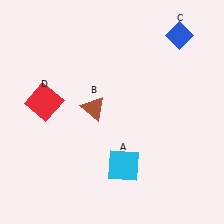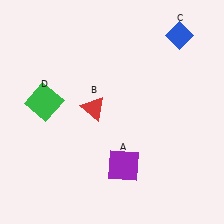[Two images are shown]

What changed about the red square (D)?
In Image 1, D is red. In Image 2, it changed to green.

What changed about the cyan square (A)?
In Image 1, A is cyan. In Image 2, it changed to purple.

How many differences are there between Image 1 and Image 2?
There are 3 differences between the two images.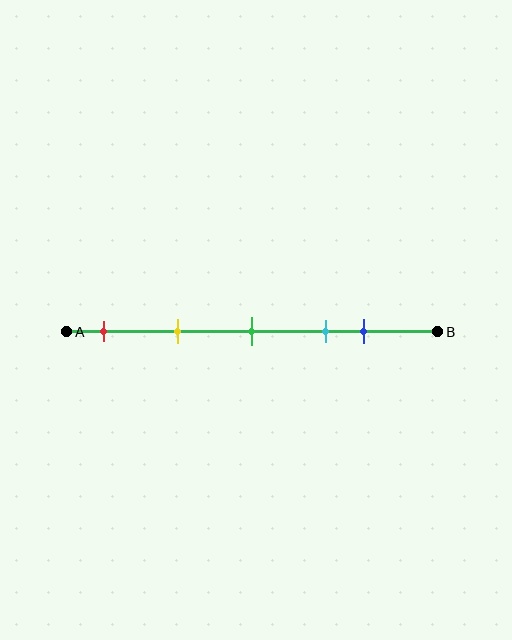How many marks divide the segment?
There are 5 marks dividing the segment.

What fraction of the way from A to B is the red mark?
The red mark is approximately 10% (0.1) of the way from A to B.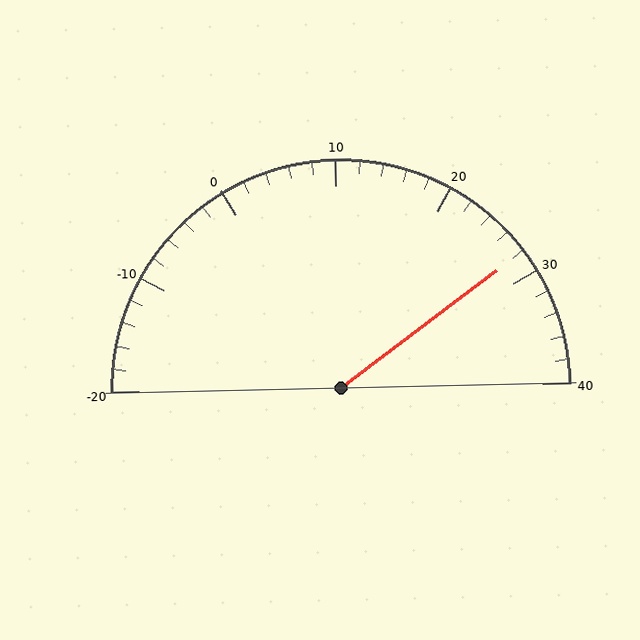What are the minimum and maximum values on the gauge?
The gauge ranges from -20 to 40.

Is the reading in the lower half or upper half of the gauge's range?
The reading is in the upper half of the range (-20 to 40).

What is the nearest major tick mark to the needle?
The nearest major tick mark is 30.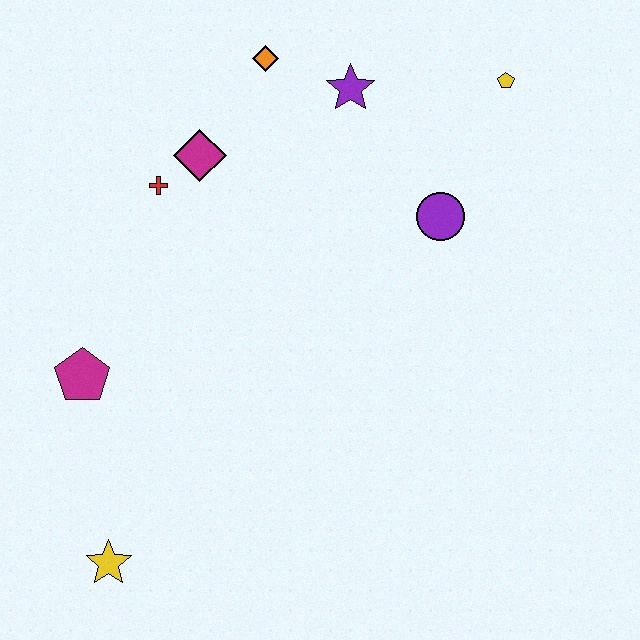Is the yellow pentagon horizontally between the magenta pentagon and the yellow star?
No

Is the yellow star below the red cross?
Yes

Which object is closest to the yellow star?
The magenta pentagon is closest to the yellow star.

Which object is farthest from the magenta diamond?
The yellow star is farthest from the magenta diamond.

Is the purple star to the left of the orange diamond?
No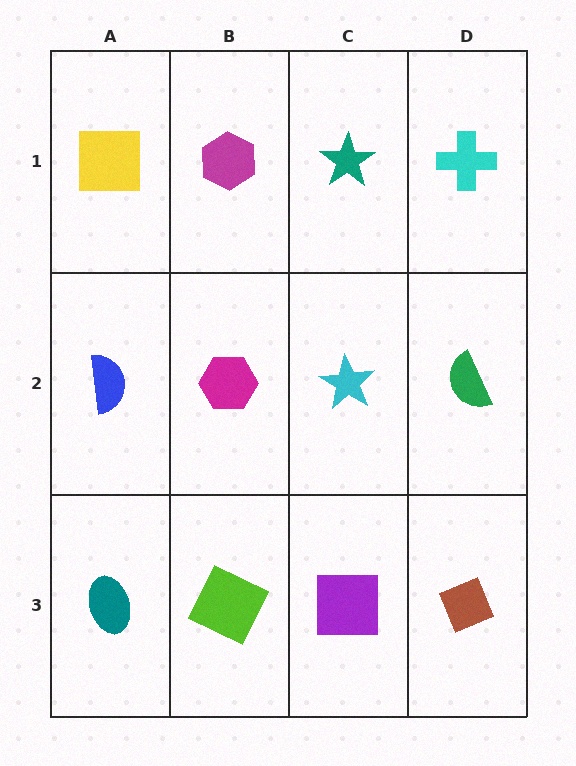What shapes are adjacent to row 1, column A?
A blue semicircle (row 2, column A), a magenta hexagon (row 1, column B).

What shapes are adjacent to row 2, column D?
A cyan cross (row 1, column D), a brown diamond (row 3, column D), a cyan star (row 2, column C).